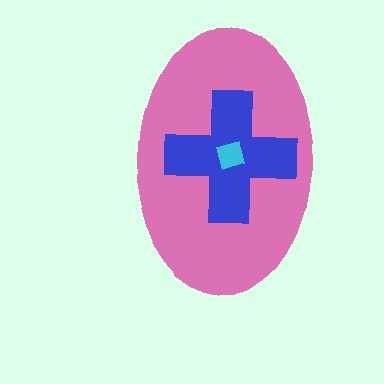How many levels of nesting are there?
3.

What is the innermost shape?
The cyan diamond.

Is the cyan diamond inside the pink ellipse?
Yes.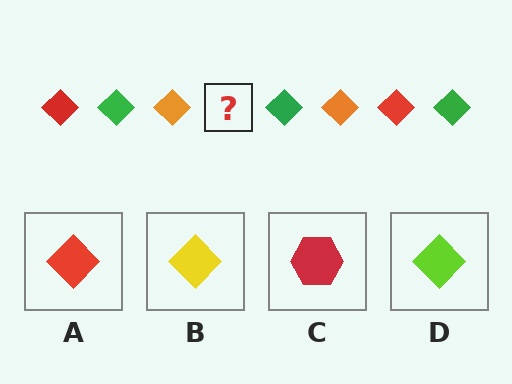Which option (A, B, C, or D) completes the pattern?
A.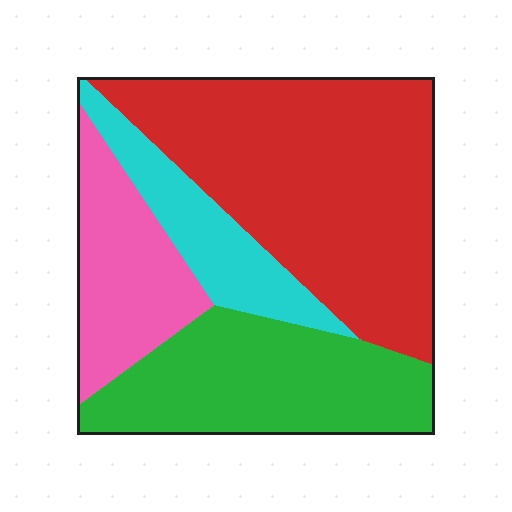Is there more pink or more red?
Red.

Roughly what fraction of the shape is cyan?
Cyan takes up about one eighth (1/8) of the shape.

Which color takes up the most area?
Red, at roughly 45%.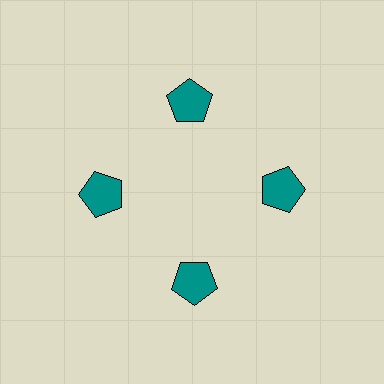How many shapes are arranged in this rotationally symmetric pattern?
There are 4 shapes, arranged in 4 groups of 1.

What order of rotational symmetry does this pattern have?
This pattern has 4-fold rotational symmetry.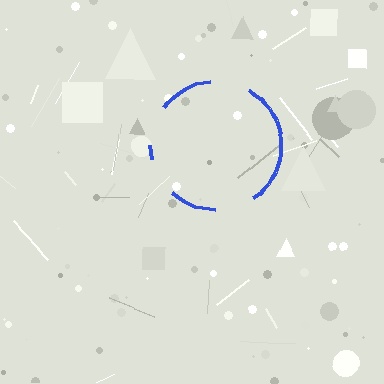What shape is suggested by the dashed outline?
The dashed outline suggests a circle.